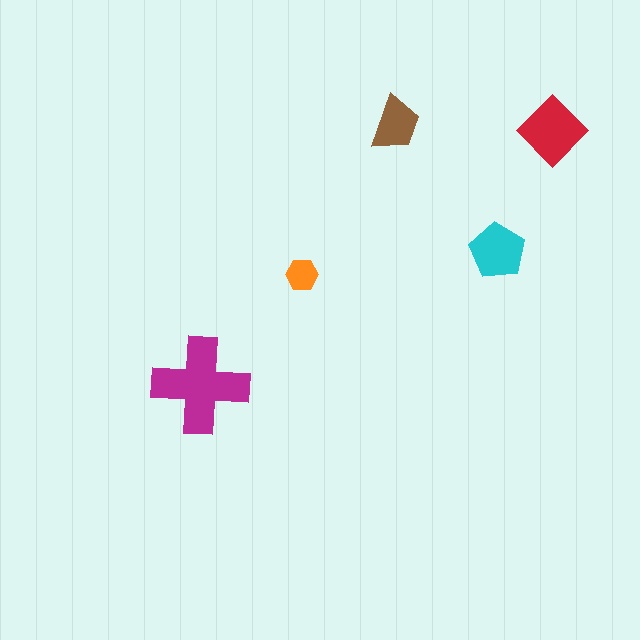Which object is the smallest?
The orange hexagon.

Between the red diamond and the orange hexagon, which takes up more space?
The red diamond.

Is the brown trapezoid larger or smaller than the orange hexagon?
Larger.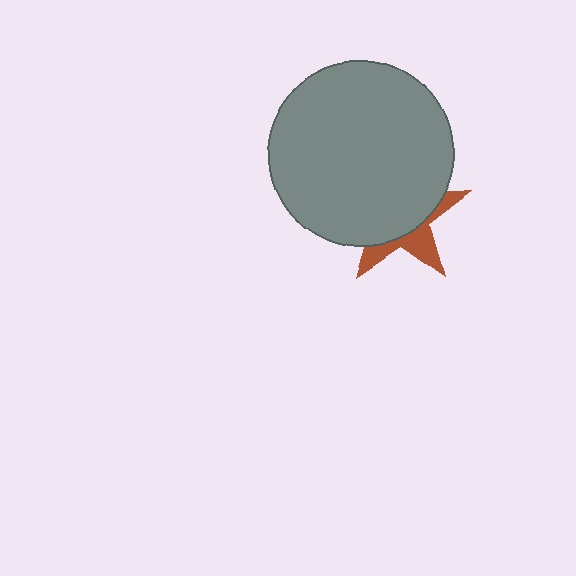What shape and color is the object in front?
The object in front is a gray circle.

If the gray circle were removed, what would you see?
You would see the complete brown star.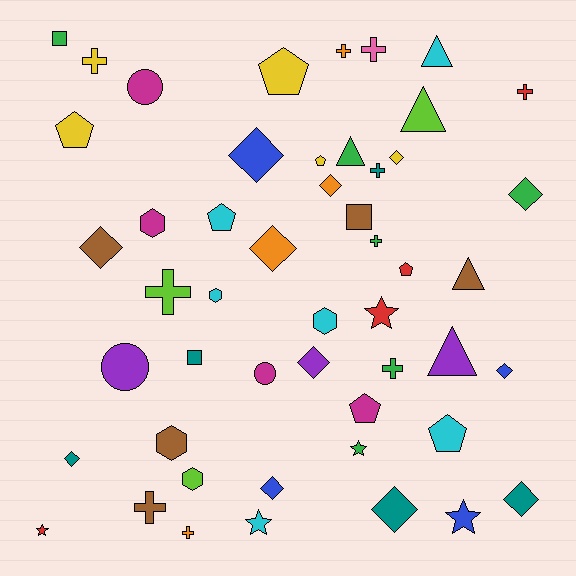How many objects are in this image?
There are 50 objects.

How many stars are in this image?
There are 5 stars.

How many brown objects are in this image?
There are 5 brown objects.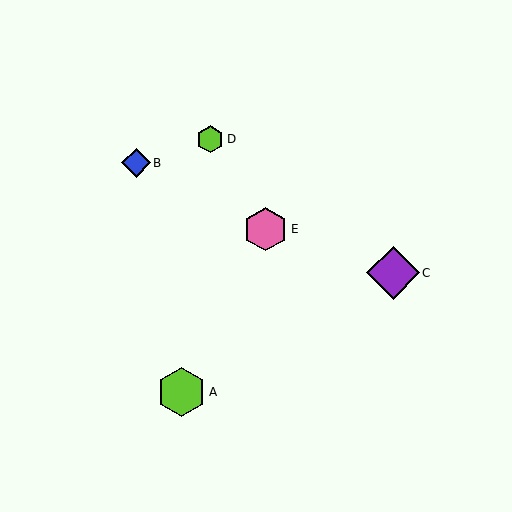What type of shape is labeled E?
Shape E is a pink hexagon.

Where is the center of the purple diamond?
The center of the purple diamond is at (393, 273).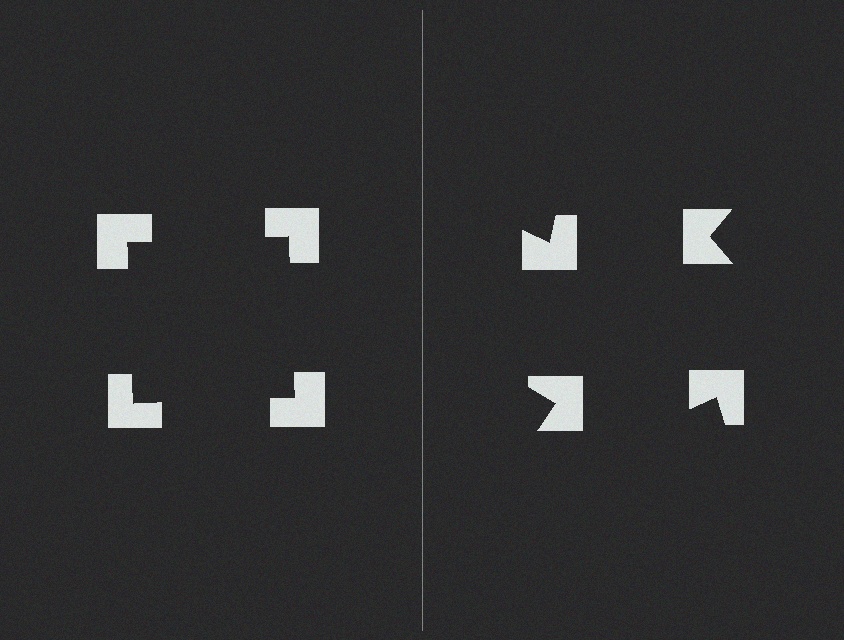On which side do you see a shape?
An illusory square appears on the left side. On the right side the wedge cuts are rotated, so no coherent shape forms.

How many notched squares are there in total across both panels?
8 — 4 on each side.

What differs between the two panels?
The notched squares are positioned identically on both sides; only the wedge orientations differ. On the left they align to a square; on the right they are misaligned.